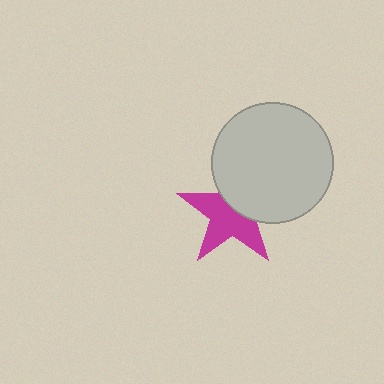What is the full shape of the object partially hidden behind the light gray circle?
The partially hidden object is a magenta star.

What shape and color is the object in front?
The object in front is a light gray circle.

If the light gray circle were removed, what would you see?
You would see the complete magenta star.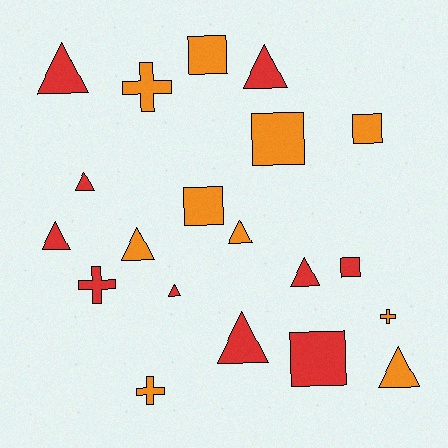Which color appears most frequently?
Red, with 10 objects.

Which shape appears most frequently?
Triangle, with 10 objects.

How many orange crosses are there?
There are 3 orange crosses.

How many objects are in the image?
There are 20 objects.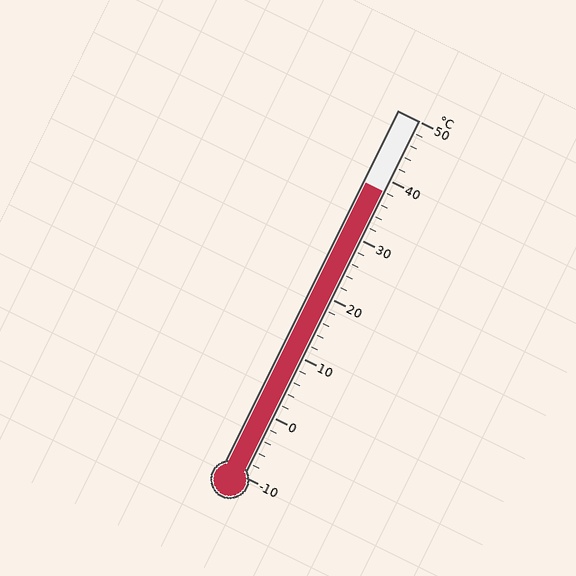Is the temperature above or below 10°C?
The temperature is above 10°C.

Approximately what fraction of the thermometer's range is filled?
The thermometer is filled to approximately 80% of its range.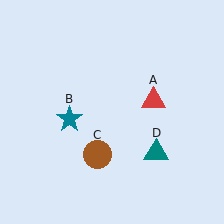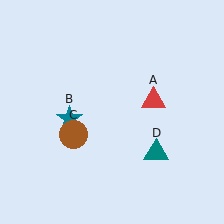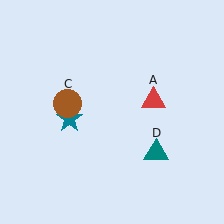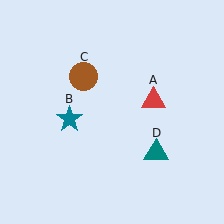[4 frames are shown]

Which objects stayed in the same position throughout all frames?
Red triangle (object A) and teal star (object B) and teal triangle (object D) remained stationary.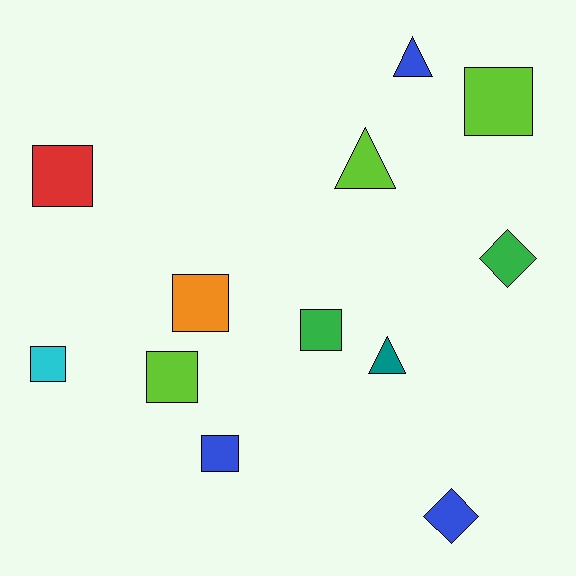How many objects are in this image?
There are 12 objects.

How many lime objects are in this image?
There are 3 lime objects.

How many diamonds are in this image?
There are 2 diamonds.